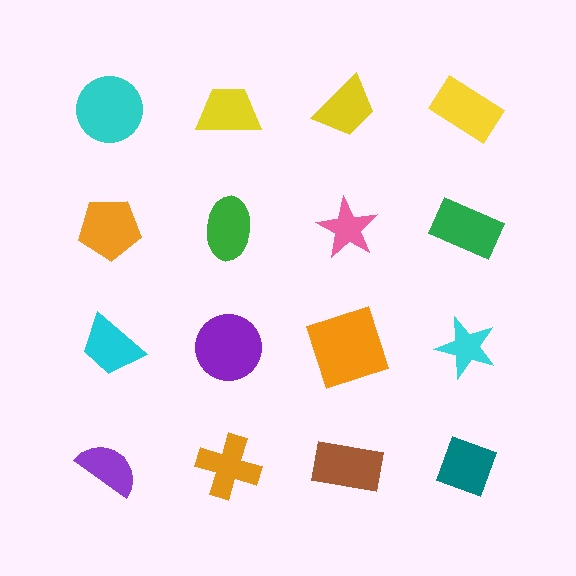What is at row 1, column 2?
A yellow trapezoid.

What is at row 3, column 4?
A cyan star.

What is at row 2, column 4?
A green rectangle.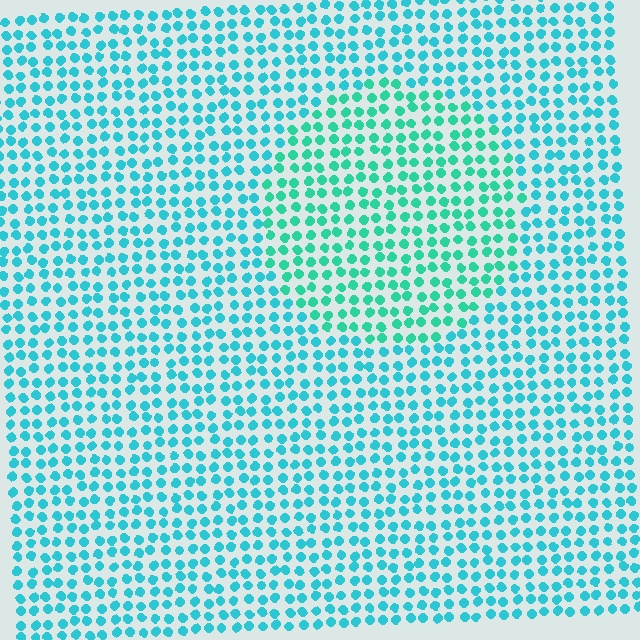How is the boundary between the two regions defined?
The boundary is defined purely by a slight shift in hue (about 24 degrees). Spacing, size, and orientation are identical on both sides.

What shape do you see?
I see a circle.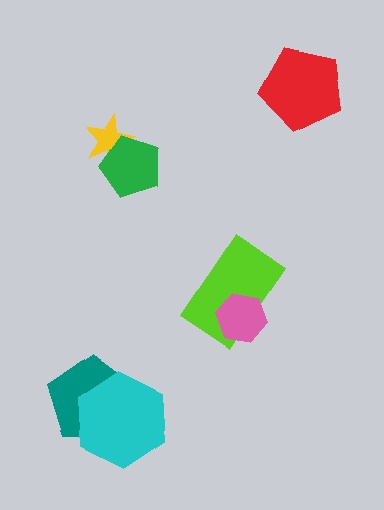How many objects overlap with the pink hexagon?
1 object overlaps with the pink hexagon.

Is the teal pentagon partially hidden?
Yes, it is partially covered by another shape.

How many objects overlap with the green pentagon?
1 object overlaps with the green pentagon.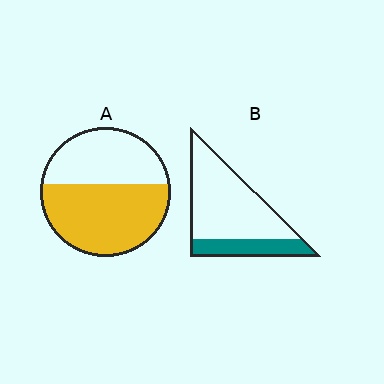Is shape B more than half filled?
No.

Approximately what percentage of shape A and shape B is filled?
A is approximately 60% and B is approximately 25%.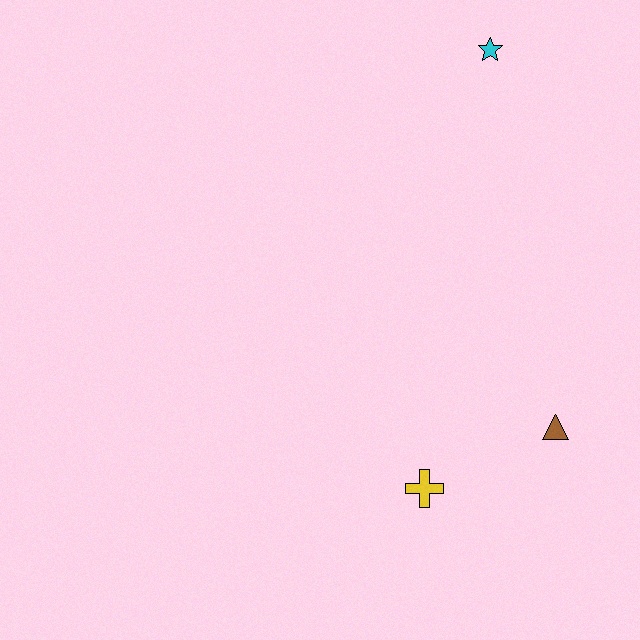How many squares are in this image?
There are no squares.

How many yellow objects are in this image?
There is 1 yellow object.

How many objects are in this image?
There are 3 objects.